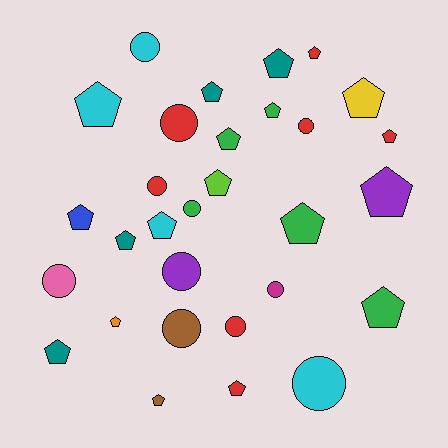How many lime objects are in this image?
There is 1 lime object.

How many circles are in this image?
There are 11 circles.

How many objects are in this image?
There are 30 objects.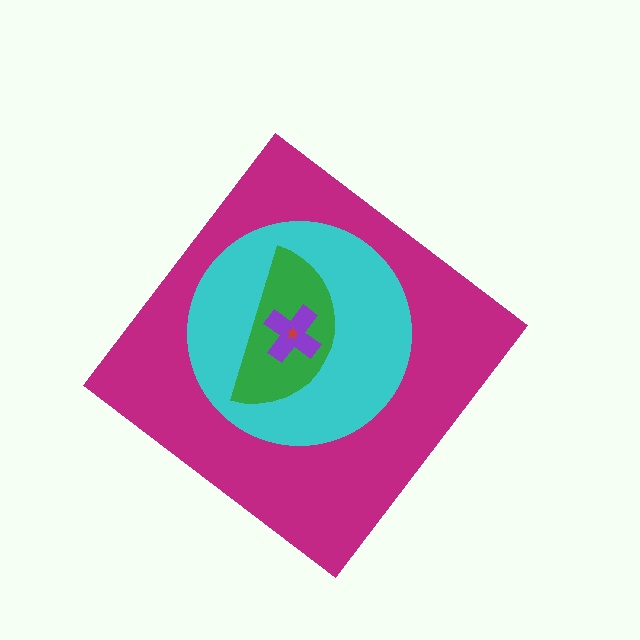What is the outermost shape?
The magenta diamond.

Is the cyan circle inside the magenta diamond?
Yes.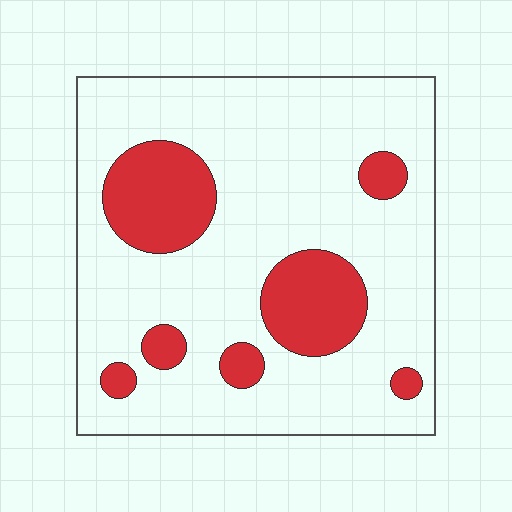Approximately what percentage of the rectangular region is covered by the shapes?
Approximately 20%.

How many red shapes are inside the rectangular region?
7.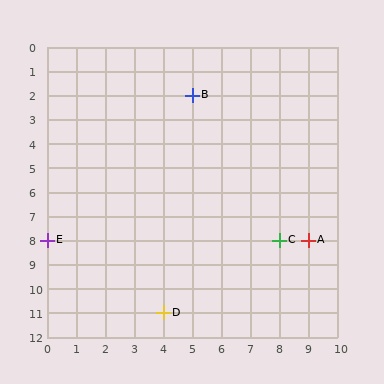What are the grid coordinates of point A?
Point A is at grid coordinates (9, 8).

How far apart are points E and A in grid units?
Points E and A are 9 columns apart.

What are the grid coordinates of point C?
Point C is at grid coordinates (8, 8).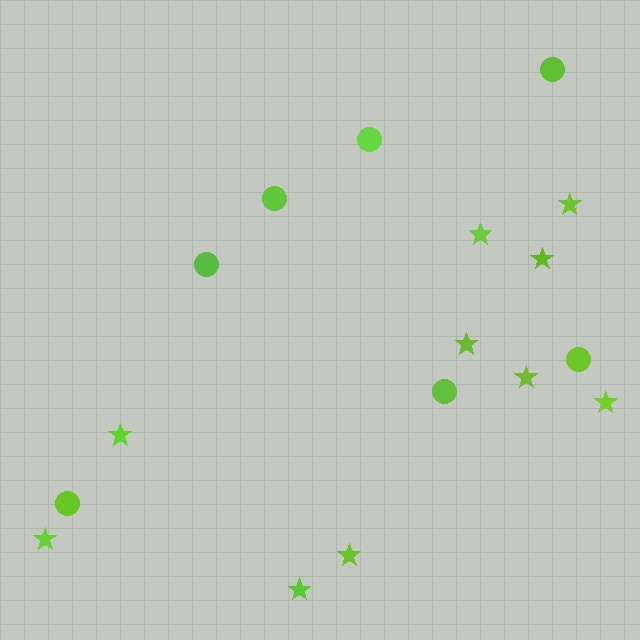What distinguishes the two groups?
There are 2 groups: one group of circles (7) and one group of stars (10).